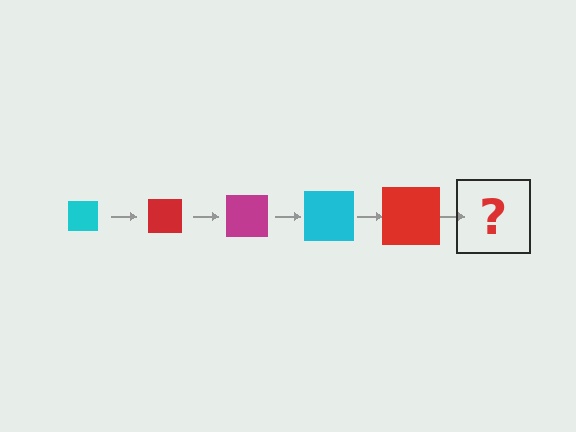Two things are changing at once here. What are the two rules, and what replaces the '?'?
The two rules are that the square grows larger each step and the color cycles through cyan, red, and magenta. The '?' should be a magenta square, larger than the previous one.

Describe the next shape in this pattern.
It should be a magenta square, larger than the previous one.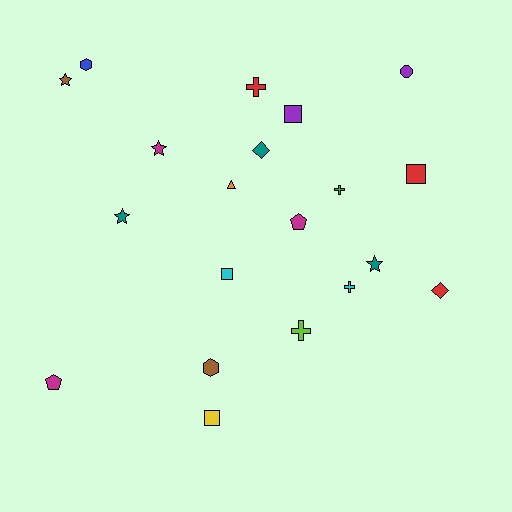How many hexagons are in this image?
There are 2 hexagons.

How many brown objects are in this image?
There are 2 brown objects.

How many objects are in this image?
There are 20 objects.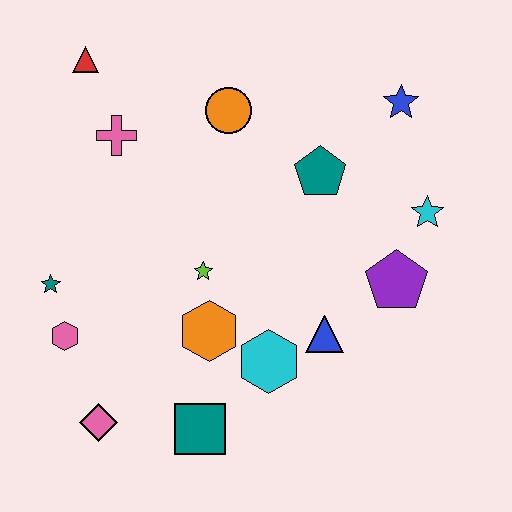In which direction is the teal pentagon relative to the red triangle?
The teal pentagon is to the right of the red triangle.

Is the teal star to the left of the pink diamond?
Yes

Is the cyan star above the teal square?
Yes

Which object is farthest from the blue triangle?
The red triangle is farthest from the blue triangle.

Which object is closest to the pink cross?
The red triangle is closest to the pink cross.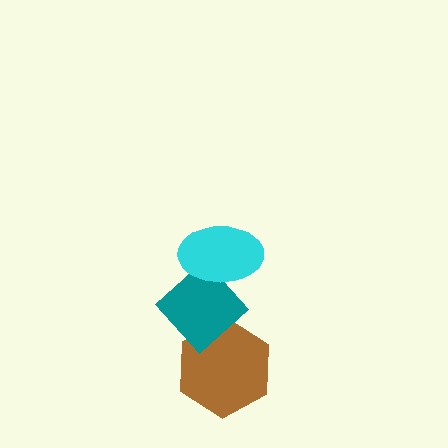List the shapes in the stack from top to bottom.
From top to bottom: the cyan ellipse, the teal diamond, the brown hexagon.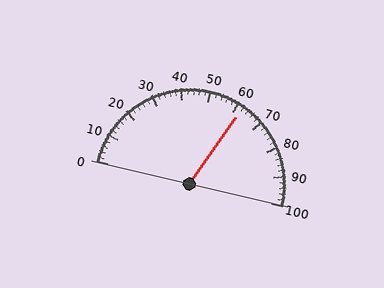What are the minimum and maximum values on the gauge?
The gauge ranges from 0 to 100.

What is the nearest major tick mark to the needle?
The nearest major tick mark is 60.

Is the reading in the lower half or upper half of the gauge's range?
The reading is in the upper half of the range (0 to 100).